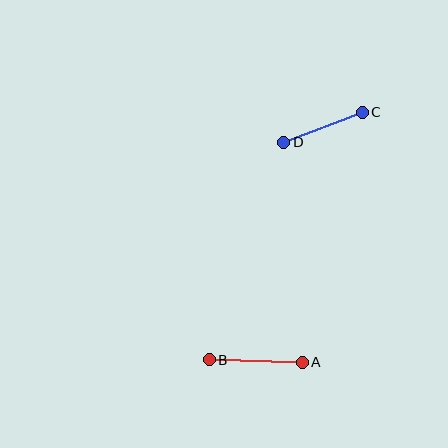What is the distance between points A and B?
The distance is approximately 93 pixels.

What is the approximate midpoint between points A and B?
The midpoint is at approximately (256, 361) pixels.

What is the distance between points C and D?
The distance is approximately 84 pixels.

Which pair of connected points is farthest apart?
Points A and B are farthest apart.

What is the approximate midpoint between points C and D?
The midpoint is at approximately (323, 127) pixels.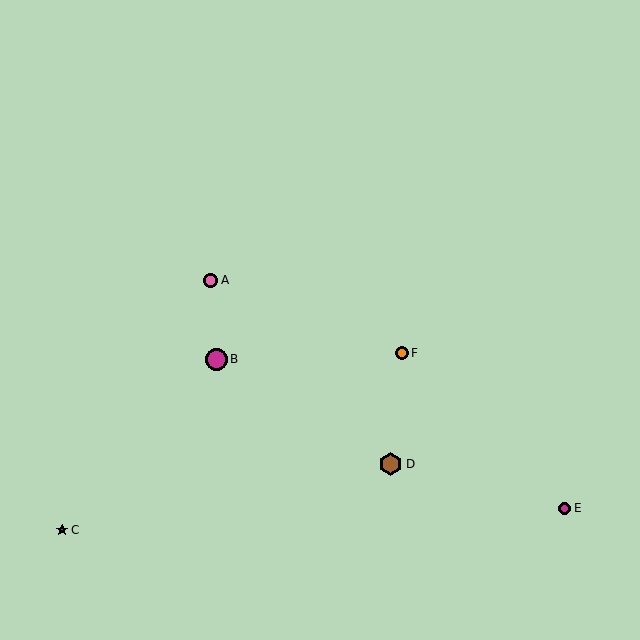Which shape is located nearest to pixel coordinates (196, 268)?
The pink circle (labeled A) at (211, 280) is nearest to that location.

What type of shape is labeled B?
Shape B is a magenta circle.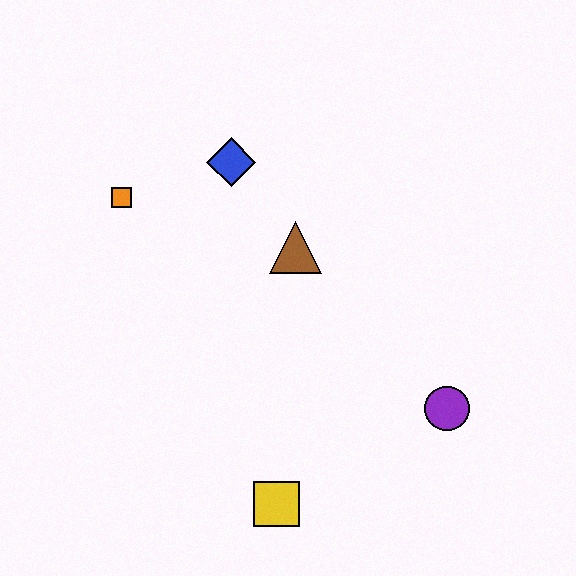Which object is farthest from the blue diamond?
The yellow square is farthest from the blue diamond.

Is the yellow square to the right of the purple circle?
No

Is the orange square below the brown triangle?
No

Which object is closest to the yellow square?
The purple circle is closest to the yellow square.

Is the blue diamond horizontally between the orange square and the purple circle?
Yes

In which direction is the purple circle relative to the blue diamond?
The purple circle is below the blue diamond.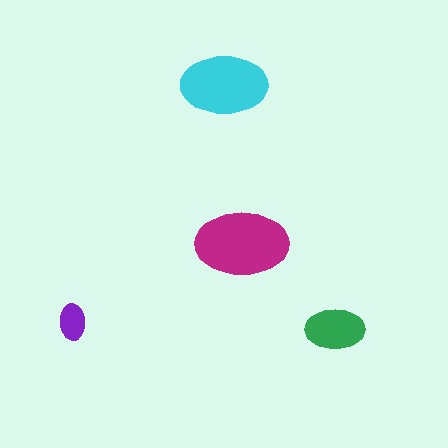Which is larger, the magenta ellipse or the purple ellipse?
The magenta one.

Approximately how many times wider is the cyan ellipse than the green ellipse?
About 1.5 times wider.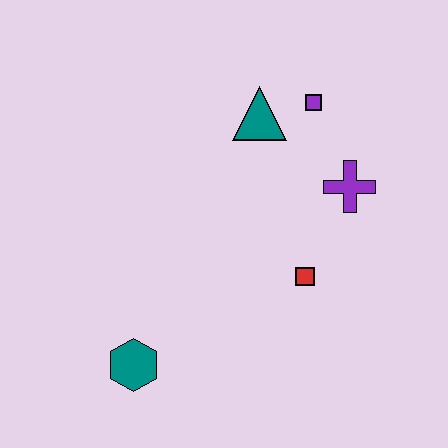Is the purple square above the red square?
Yes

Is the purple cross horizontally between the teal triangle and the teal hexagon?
No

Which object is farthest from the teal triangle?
The teal hexagon is farthest from the teal triangle.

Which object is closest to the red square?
The purple cross is closest to the red square.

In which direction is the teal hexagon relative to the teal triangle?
The teal hexagon is below the teal triangle.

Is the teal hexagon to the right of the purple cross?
No